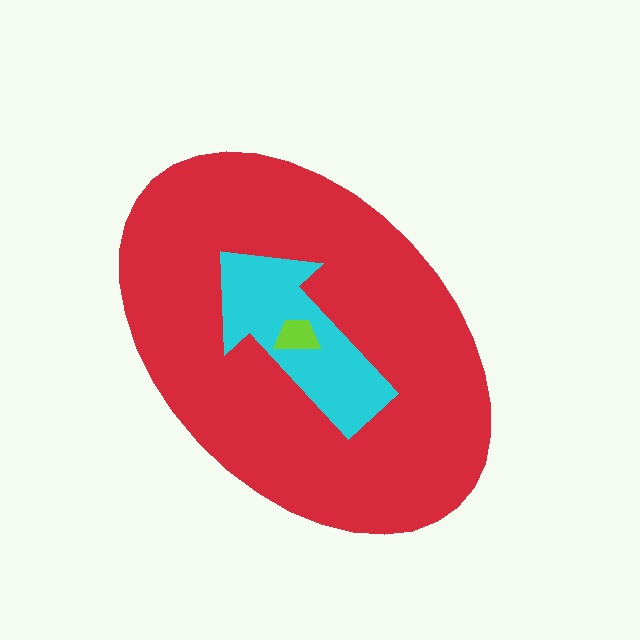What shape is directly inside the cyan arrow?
The lime trapezoid.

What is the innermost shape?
The lime trapezoid.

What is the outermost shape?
The red ellipse.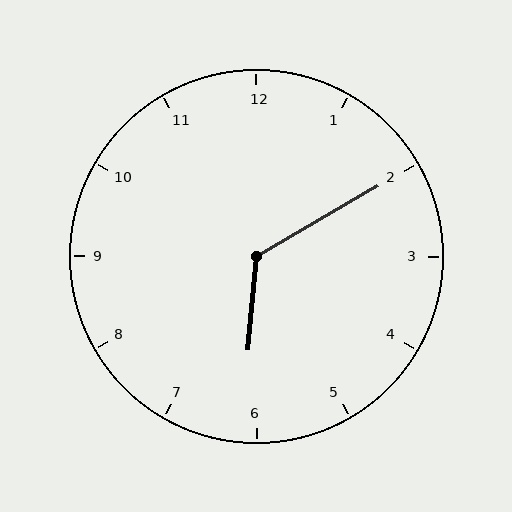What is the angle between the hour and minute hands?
Approximately 125 degrees.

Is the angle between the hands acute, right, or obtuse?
It is obtuse.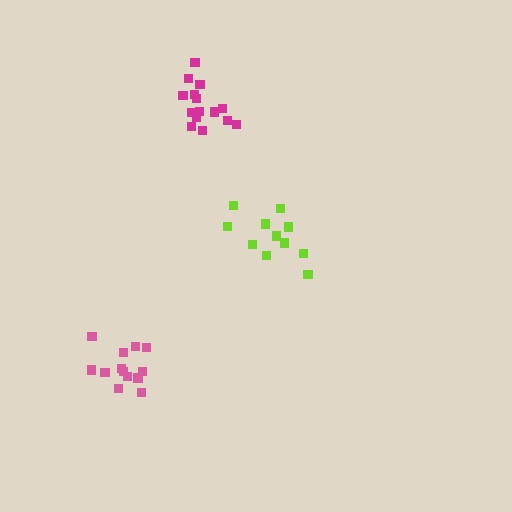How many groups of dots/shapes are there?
There are 3 groups.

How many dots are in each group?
Group 1: 11 dots, Group 2: 14 dots, Group 3: 16 dots (41 total).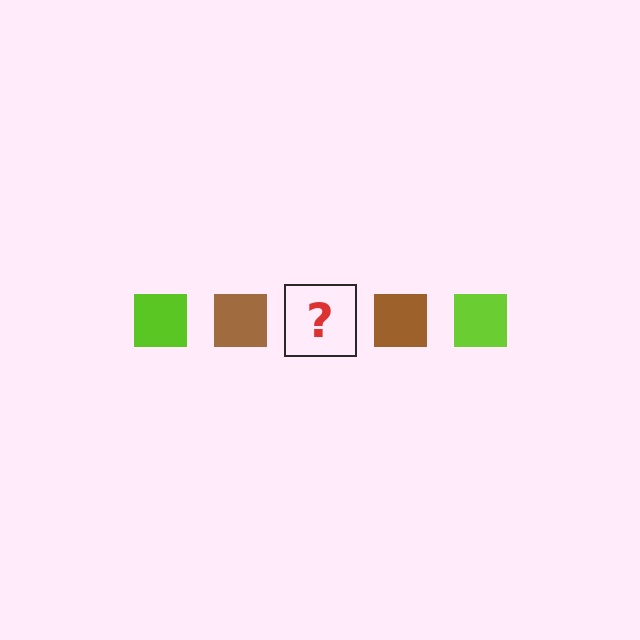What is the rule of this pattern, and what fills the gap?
The rule is that the pattern cycles through lime, brown squares. The gap should be filled with a lime square.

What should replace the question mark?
The question mark should be replaced with a lime square.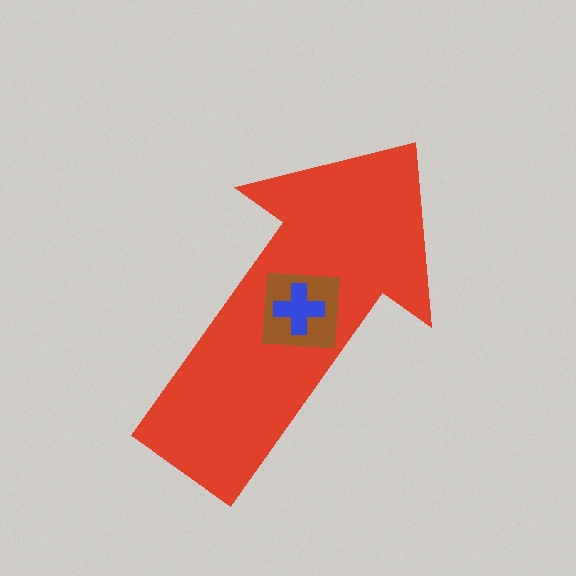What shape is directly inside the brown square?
The blue cross.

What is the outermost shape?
The red arrow.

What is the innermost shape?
The blue cross.